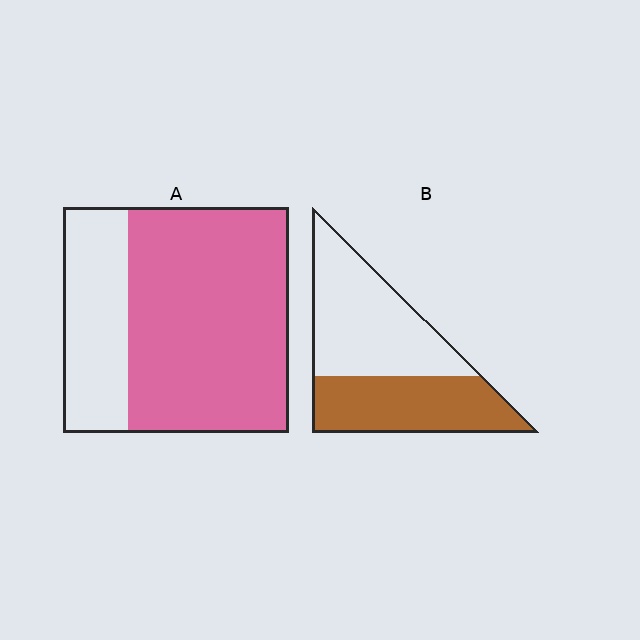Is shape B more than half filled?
No.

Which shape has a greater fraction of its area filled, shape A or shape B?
Shape A.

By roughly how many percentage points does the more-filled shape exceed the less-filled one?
By roughly 25 percentage points (A over B).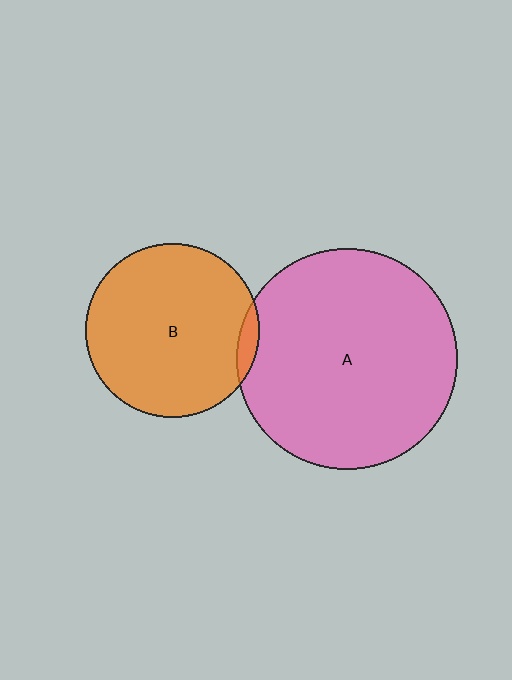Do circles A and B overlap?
Yes.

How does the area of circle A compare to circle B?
Approximately 1.6 times.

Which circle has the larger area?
Circle A (pink).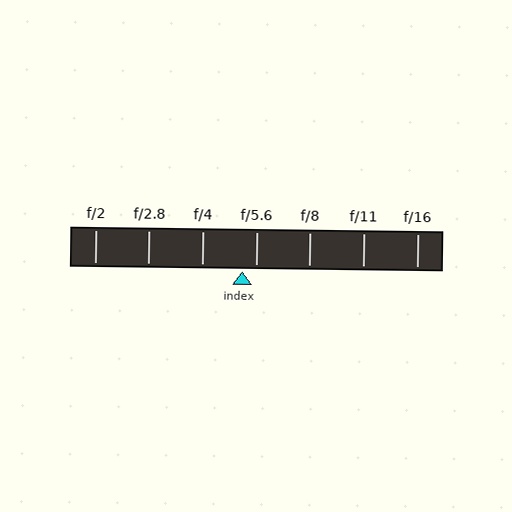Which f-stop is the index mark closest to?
The index mark is closest to f/5.6.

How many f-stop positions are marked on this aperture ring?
There are 7 f-stop positions marked.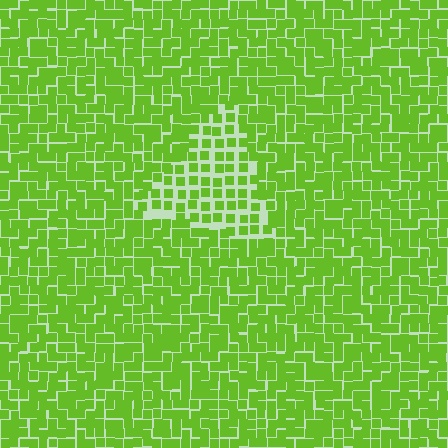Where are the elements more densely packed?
The elements are more densely packed outside the triangle boundary.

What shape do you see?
I see a triangle.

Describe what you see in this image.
The image contains small lime elements arranged at two different densities. A triangle-shaped region is visible where the elements are less densely packed than the surrounding area.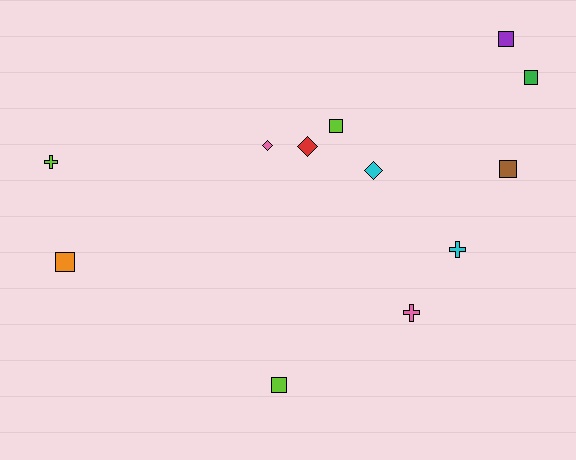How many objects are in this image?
There are 12 objects.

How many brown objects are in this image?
There is 1 brown object.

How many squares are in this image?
There are 6 squares.